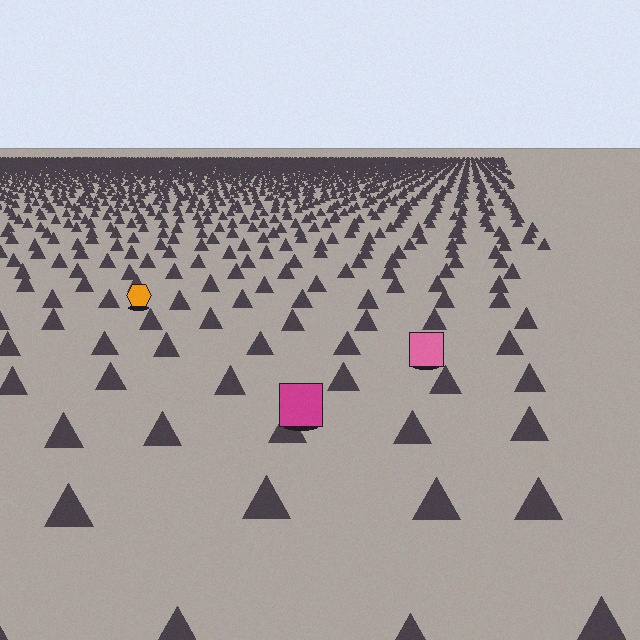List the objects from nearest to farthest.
From nearest to farthest: the magenta square, the pink square, the orange hexagon.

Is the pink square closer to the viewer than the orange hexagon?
Yes. The pink square is closer — you can tell from the texture gradient: the ground texture is coarser near it.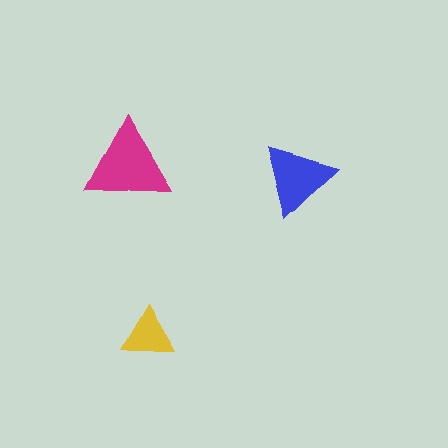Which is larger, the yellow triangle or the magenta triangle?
The magenta one.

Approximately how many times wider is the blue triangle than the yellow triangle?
About 1.5 times wider.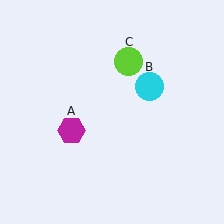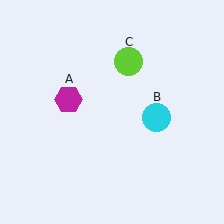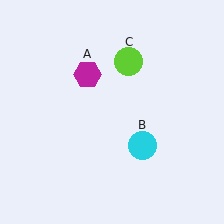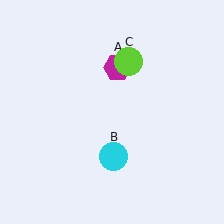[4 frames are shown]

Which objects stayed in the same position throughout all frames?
Lime circle (object C) remained stationary.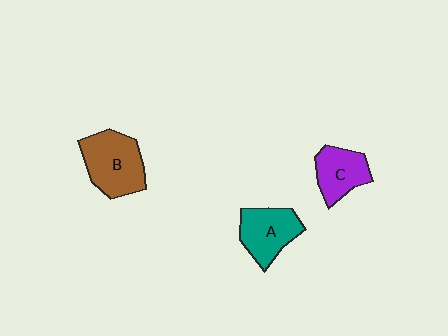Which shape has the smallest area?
Shape C (purple).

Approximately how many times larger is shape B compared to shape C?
Approximately 1.4 times.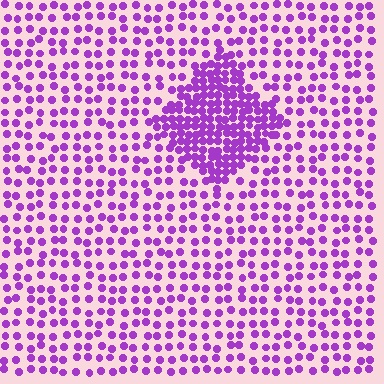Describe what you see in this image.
The image contains small purple elements arranged at two different densities. A diamond-shaped region is visible where the elements are more densely packed than the surrounding area.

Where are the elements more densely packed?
The elements are more densely packed inside the diamond boundary.